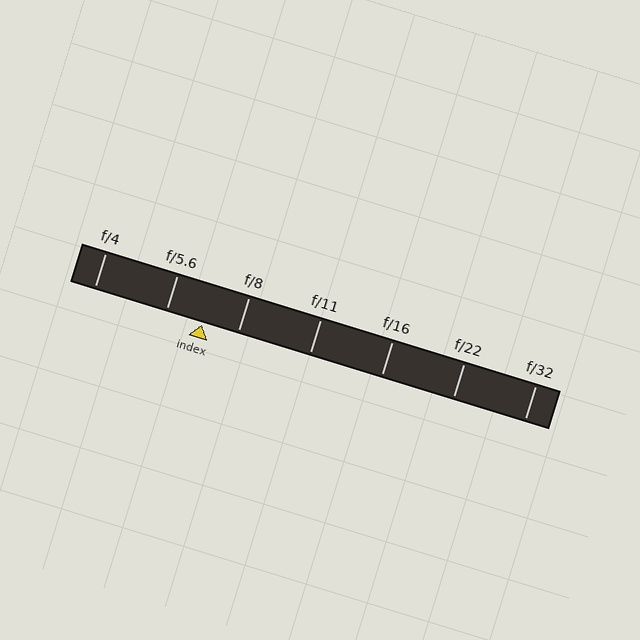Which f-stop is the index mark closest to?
The index mark is closest to f/8.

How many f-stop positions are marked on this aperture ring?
There are 7 f-stop positions marked.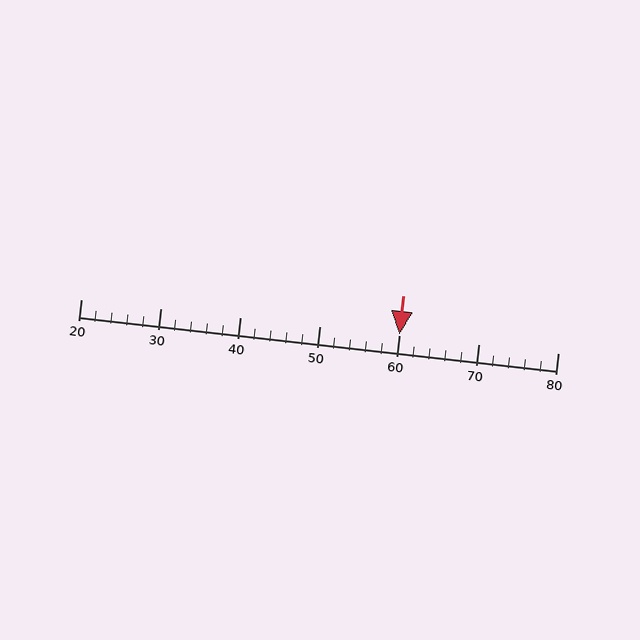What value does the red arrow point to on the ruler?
The red arrow points to approximately 60.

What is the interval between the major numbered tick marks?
The major tick marks are spaced 10 units apart.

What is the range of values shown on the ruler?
The ruler shows values from 20 to 80.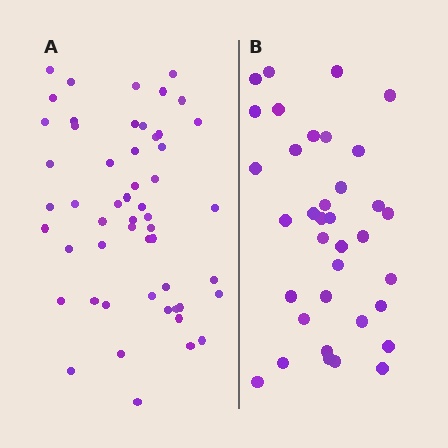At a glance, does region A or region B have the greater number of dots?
Region A (the left region) has more dots.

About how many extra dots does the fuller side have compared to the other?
Region A has approximately 15 more dots than region B.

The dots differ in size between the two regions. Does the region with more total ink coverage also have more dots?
No. Region B has more total ink coverage because its dots are larger, but region A actually contains more individual dots. Total area can be misleading — the number of items is what matters here.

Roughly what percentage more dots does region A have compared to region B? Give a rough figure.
About 45% more.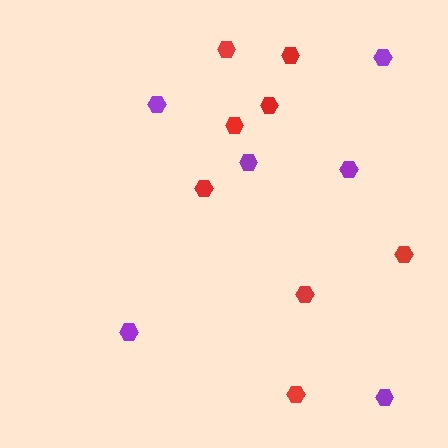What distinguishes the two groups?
There are 2 groups: one group of red hexagons (8) and one group of purple hexagons (6).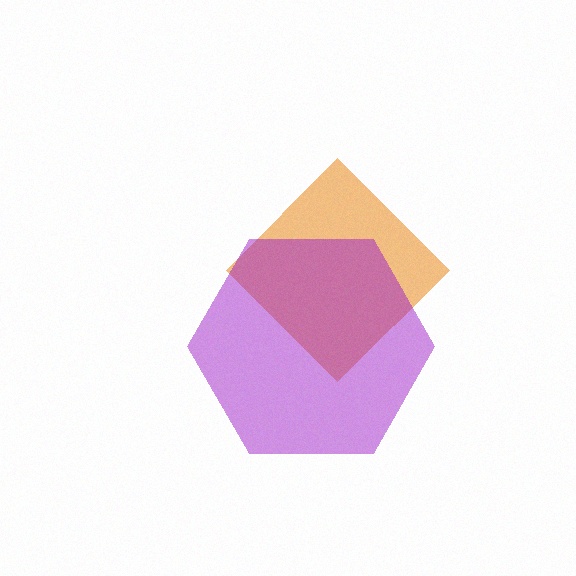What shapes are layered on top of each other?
The layered shapes are: an orange diamond, a purple hexagon.